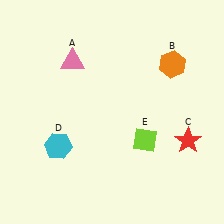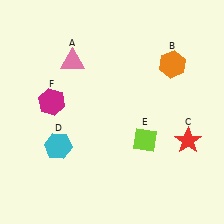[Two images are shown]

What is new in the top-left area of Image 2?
A magenta hexagon (F) was added in the top-left area of Image 2.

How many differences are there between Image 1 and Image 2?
There is 1 difference between the two images.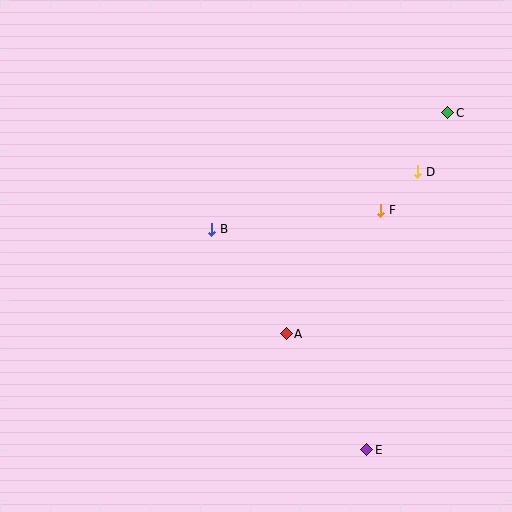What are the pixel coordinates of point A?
Point A is at (286, 334).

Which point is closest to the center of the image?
Point B at (212, 229) is closest to the center.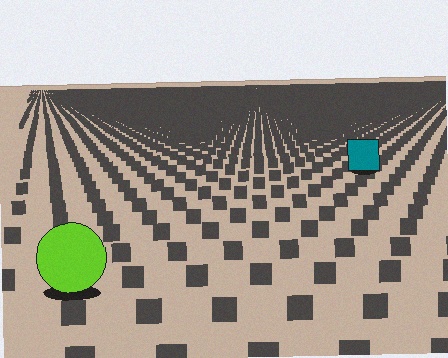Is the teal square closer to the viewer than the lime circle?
No. The lime circle is closer — you can tell from the texture gradient: the ground texture is coarser near it.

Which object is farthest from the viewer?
The teal square is farthest from the viewer. It appears smaller and the ground texture around it is denser.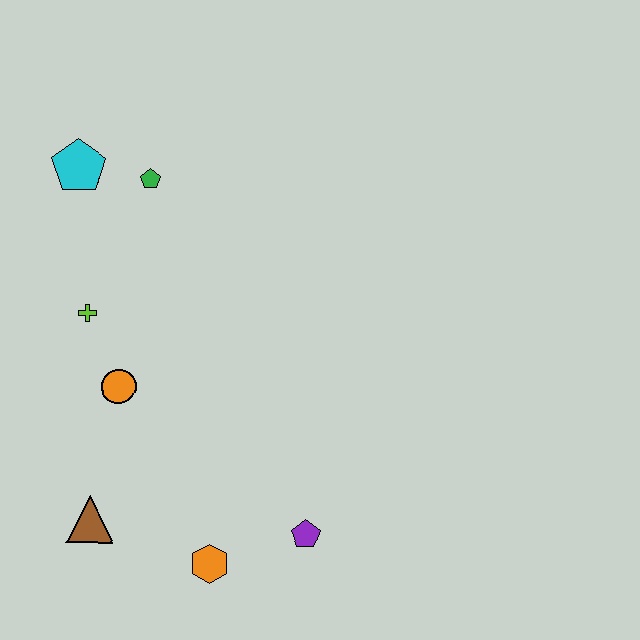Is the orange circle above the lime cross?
No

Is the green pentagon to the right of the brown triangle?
Yes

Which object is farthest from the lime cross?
The purple pentagon is farthest from the lime cross.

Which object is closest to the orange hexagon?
The purple pentagon is closest to the orange hexagon.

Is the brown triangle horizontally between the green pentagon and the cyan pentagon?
Yes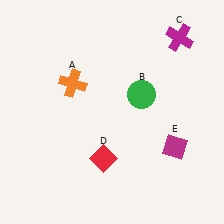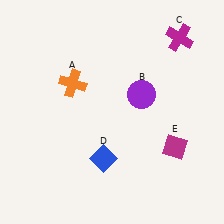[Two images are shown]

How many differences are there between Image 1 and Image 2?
There are 2 differences between the two images.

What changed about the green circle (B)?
In Image 1, B is green. In Image 2, it changed to purple.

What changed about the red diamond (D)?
In Image 1, D is red. In Image 2, it changed to blue.